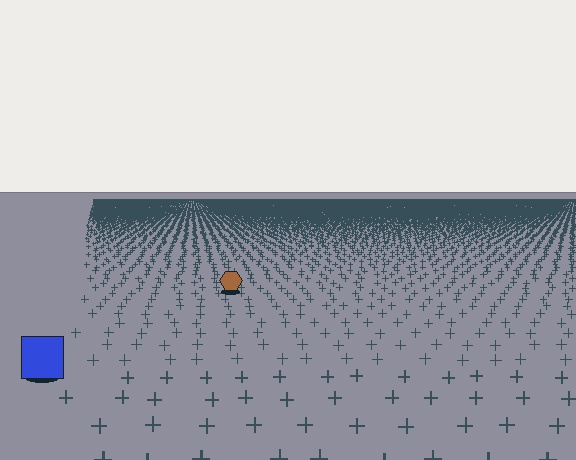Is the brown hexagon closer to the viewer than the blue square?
No. The blue square is closer — you can tell from the texture gradient: the ground texture is coarser near it.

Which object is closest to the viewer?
The blue square is closest. The texture marks near it are larger and more spread out.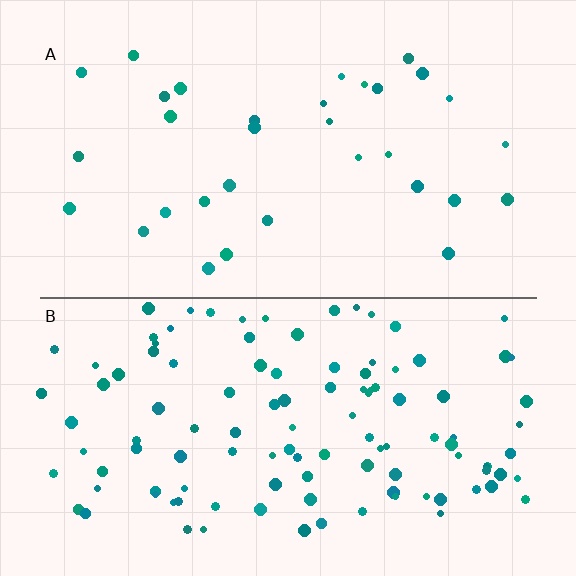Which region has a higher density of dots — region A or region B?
B (the bottom).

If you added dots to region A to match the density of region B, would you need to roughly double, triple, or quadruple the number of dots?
Approximately quadruple.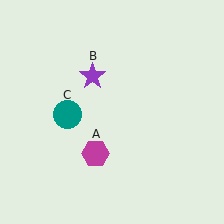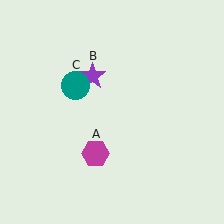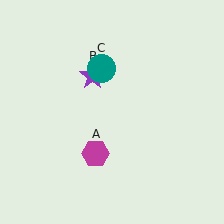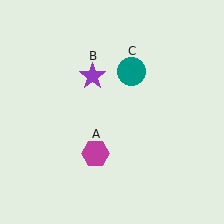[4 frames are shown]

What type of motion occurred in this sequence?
The teal circle (object C) rotated clockwise around the center of the scene.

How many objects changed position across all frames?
1 object changed position: teal circle (object C).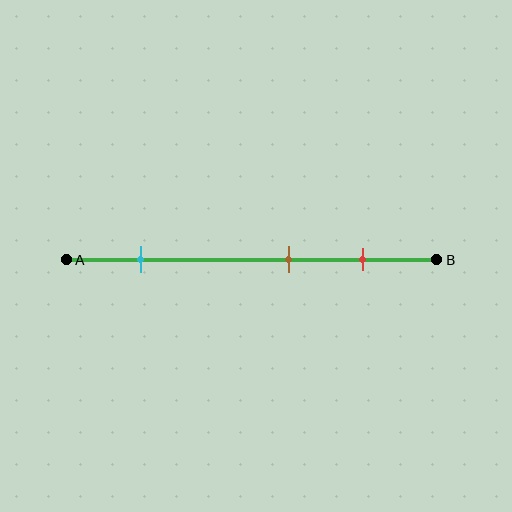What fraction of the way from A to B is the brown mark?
The brown mark is approximately 60% (0.6) of the way from A to B.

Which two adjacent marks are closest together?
The brown and red marks are the closest adjacent pair.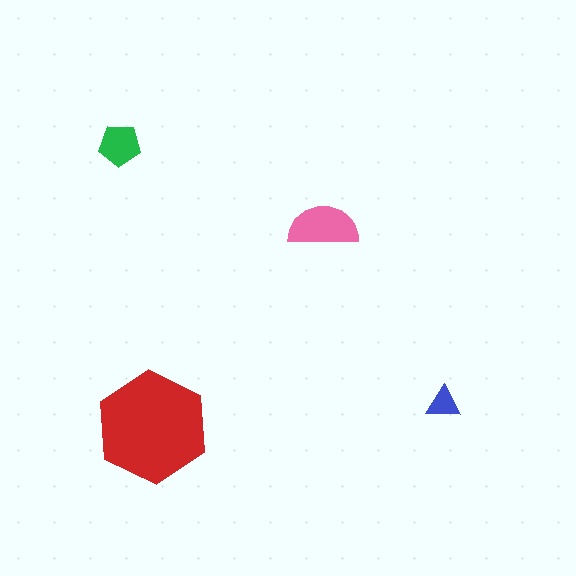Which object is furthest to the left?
The green pentagon is leftmost.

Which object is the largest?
The red hexagon.